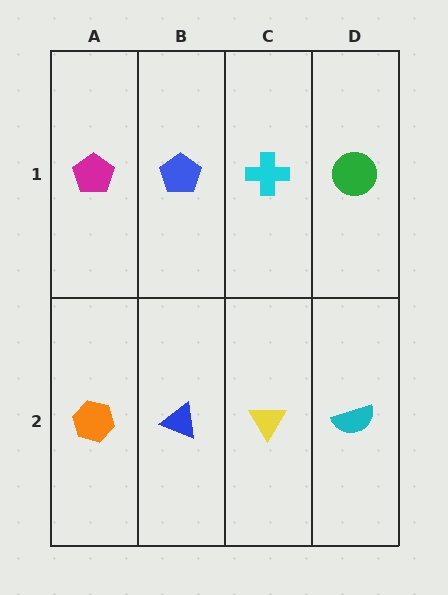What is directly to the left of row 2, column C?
A blue triangle.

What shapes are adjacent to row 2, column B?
A blue pentagon (row 1, column B), an orange hexagon (row 2, column A), a yellow triangle (row 2, column C).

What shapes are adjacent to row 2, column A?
A magenta pentagon (row 1, column A), a blue triangle (row 2, column B).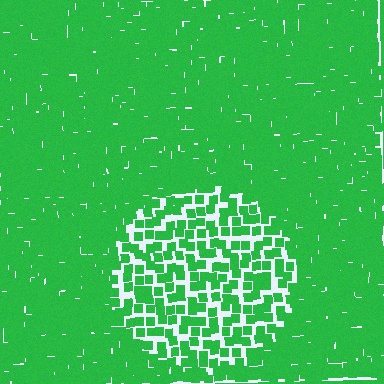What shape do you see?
I see a circle.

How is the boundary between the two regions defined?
The boundary is defined by a change in element density (approximately 2.3x ratio). All elements are the same color, size, and shape.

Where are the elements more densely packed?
The elements are more densely packed outside the circle boundary.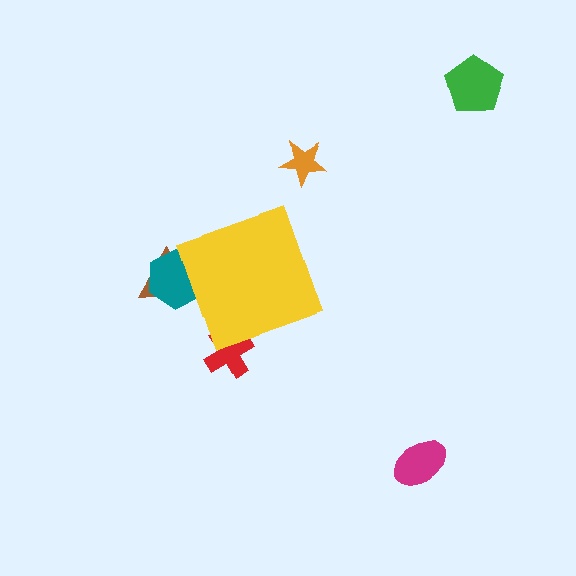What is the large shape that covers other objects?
A yellow diamond.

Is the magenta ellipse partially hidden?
No, the magenta ellipse is fully visible.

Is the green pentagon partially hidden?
No, the green pentagon is fully visible.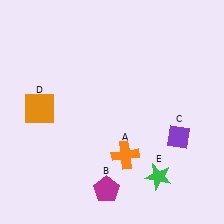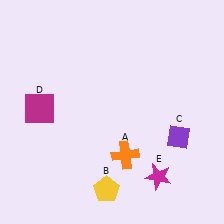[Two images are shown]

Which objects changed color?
B changed from magenta to yellow. D changed from orange to magenta. E changed from green to magenta.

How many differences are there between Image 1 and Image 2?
There are 3 differences between the two images.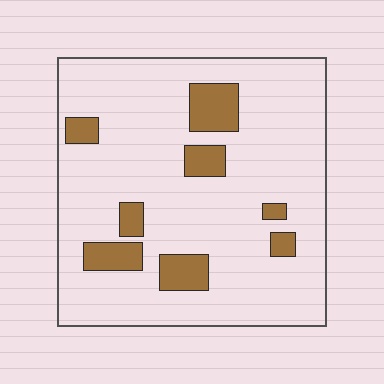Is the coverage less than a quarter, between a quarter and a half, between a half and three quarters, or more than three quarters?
Less than a quarter.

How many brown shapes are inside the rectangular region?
8.